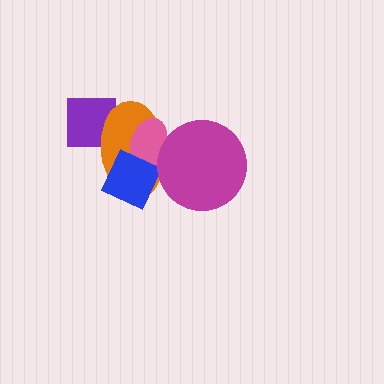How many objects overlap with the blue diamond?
2 objects overlap with the blue diamond.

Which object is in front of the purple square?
The orange ellipse is in front of the purple square.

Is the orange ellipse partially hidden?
Yes, it is partially covered by another shape.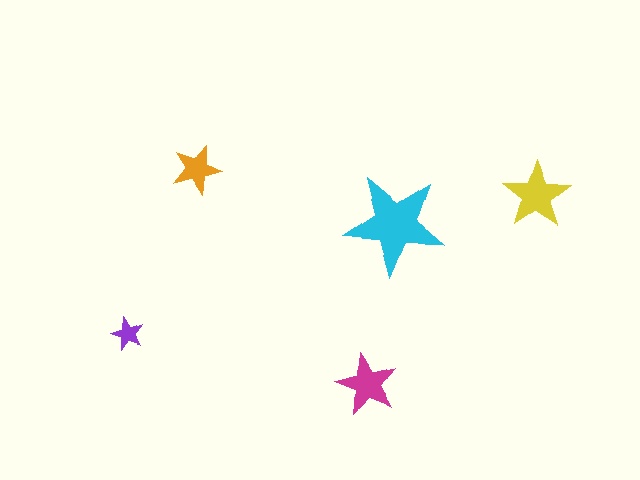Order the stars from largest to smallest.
the cyan one, the yellow one, the magenta one, the orange one, the purple one.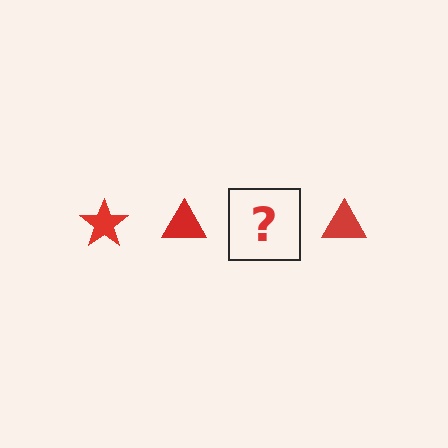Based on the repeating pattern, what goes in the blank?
The blank should be a red star.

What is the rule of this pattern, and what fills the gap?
The rule is that the pattern cycles through star, triangle shapes in red. The gap should be filled with a red star.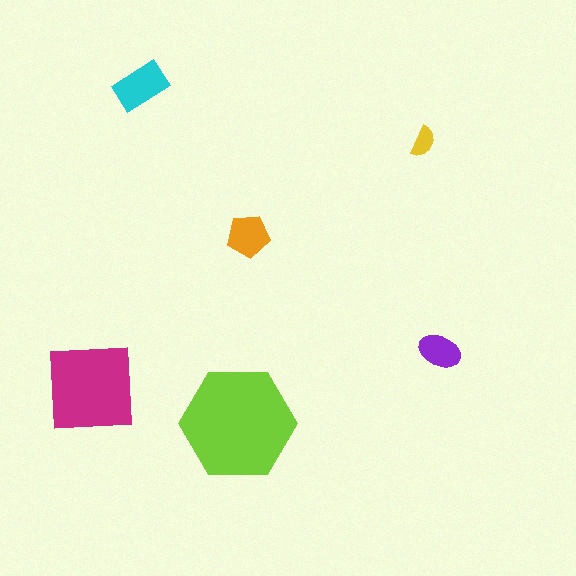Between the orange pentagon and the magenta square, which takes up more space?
The magenta square.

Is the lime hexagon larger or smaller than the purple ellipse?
Larger.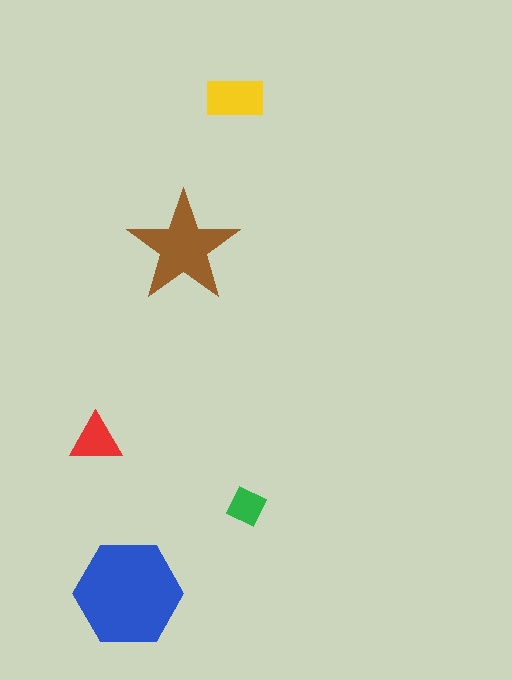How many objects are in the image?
There are 5 objects in the image.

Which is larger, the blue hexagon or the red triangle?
The blue hexagon.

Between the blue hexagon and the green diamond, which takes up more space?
The blue hexagon.